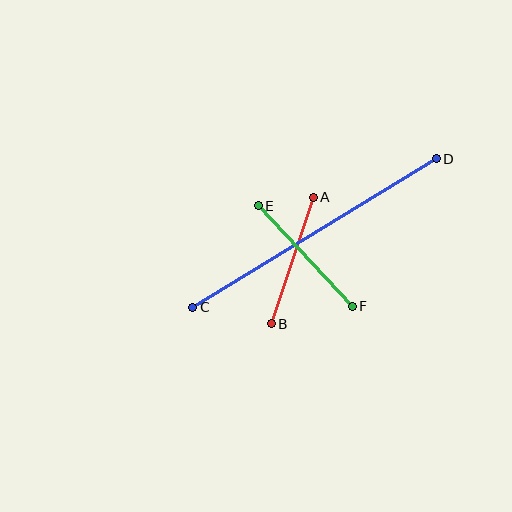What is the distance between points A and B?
The distance is approximately 133 pixels.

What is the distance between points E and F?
The distance is approximately 138 pixels.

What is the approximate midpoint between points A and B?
The midpoint is at approximately (292, 260) pixels.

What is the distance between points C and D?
The distance is approximately 285 pixels.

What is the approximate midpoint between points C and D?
The midpoint is at approximately (315, 233) pixels.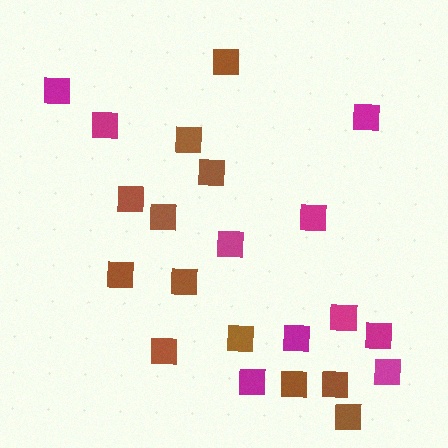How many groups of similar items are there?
There are 2 groups: one group of brown squares (12) and one group of magenta squares (10).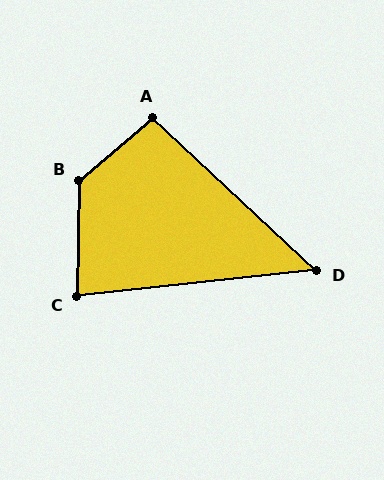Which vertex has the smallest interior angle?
D, at approximately 49 degrees.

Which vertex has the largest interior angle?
B, at approximately 131 degrees.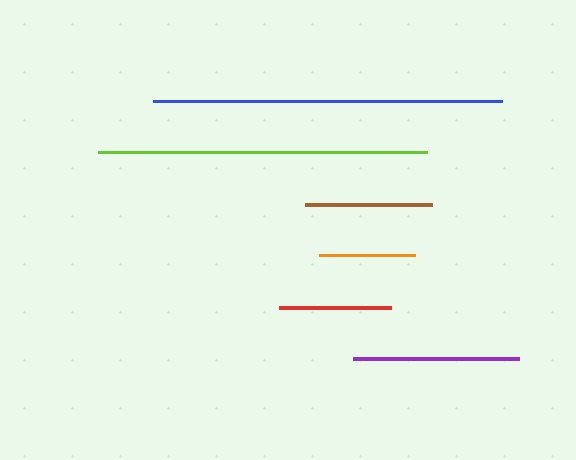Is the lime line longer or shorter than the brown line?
The lime line is longer than the brown line.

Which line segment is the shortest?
The orange line is the shortest at approximately 96 pixels.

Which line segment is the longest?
The blue line is the longest at approximately 350 pixels.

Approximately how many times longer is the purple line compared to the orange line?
The purple line is approximately 1.7 times the length of the orange line.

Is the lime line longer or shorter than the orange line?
The lime line is longer than the orange line.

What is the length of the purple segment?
The purple segment is approximately 166 pixels long.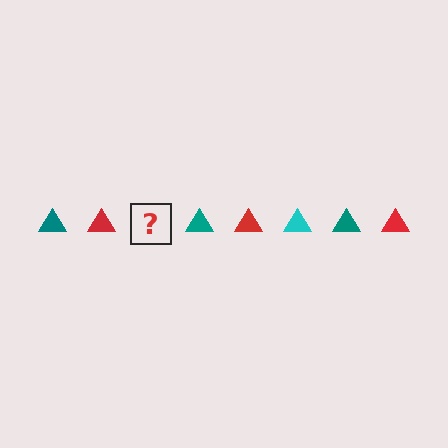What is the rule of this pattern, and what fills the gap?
The rule is that the pattern cycles through teal, red, cyan triangles. The gap should be filled with a cyan triangle.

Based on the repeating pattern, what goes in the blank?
The blank should be a cyan triangle.